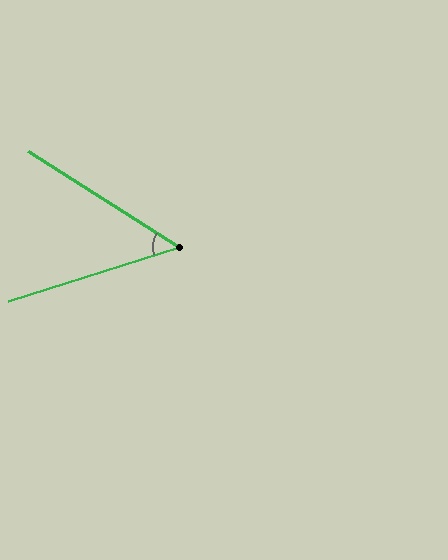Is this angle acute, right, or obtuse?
It is acute.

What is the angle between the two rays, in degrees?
Approximately 50 degrees.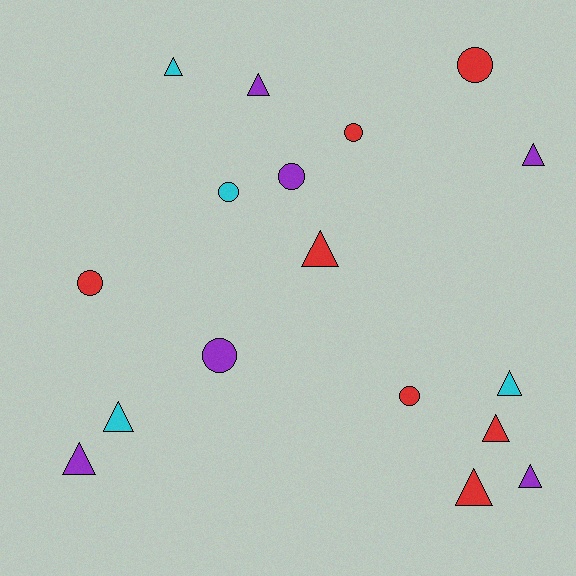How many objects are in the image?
There are 17 objects.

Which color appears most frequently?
Red, with 7 objects.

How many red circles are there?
There are 4 red circles.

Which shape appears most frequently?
Triangle, with 10 objects.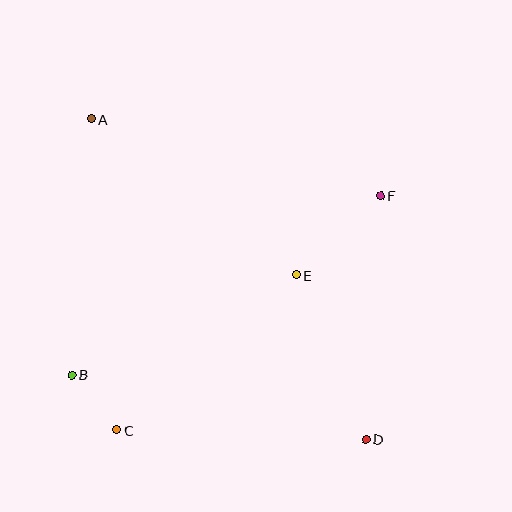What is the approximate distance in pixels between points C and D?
The distance between C and D is approximately 250 pixels.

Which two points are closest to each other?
Points B and C are closest to each other.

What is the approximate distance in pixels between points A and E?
The distance between A and E is approximately 258 pixels.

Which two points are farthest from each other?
Points A and D are farthest from each other.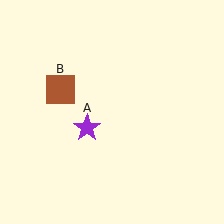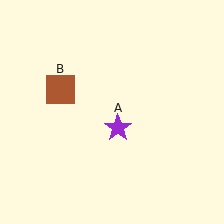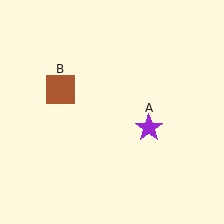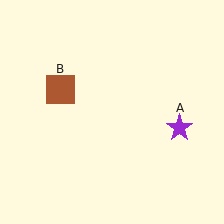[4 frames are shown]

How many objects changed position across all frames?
1 object changed position: purple star (object A).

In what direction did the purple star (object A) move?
The purple star (object A) moved right.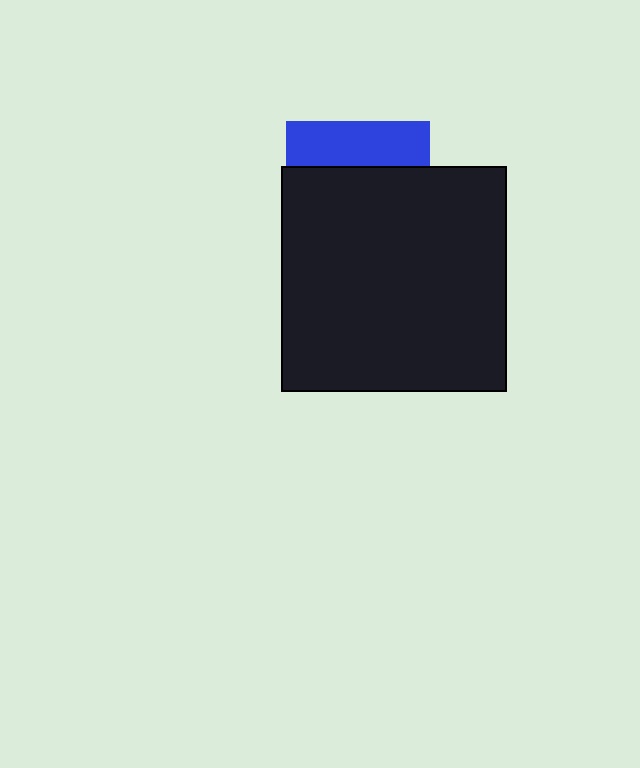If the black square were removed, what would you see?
You would see the complete blue square.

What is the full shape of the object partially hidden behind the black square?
The partially hidden object is a blue square.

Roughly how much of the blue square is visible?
A small part of it is visible (roughly 31%).